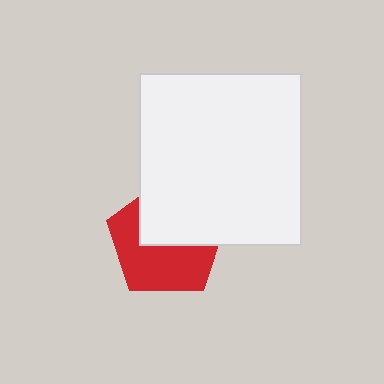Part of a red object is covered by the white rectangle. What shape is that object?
It is a pentagon.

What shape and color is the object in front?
The object in front is a white rectangle.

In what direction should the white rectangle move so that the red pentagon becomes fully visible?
The white rectangle should move up. That is the shortest direction to clear the overlap and leave the red pentagon fully visible.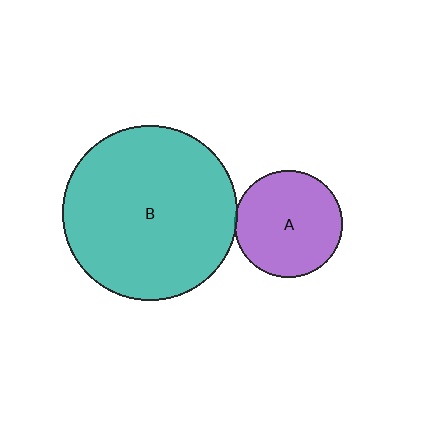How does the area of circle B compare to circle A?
Approximately 2.7 times.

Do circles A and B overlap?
Yes.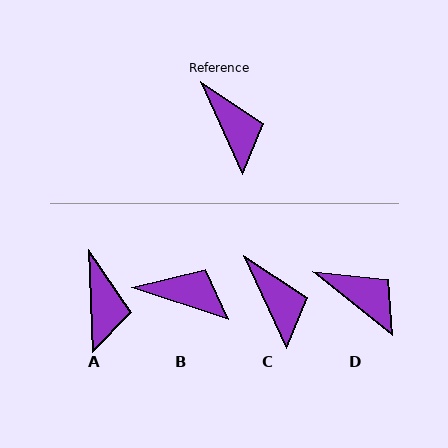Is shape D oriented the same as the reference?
No, it is off by about 27 degrees.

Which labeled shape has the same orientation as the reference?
C.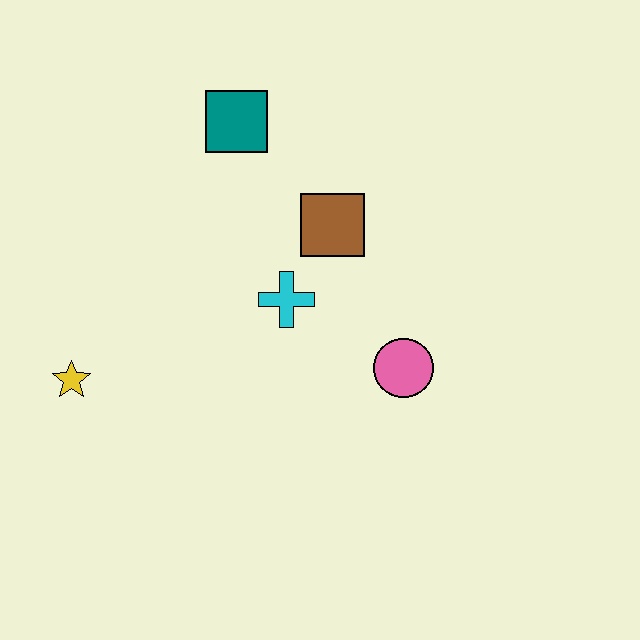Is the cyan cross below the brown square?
Yes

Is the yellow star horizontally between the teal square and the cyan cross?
No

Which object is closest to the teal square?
The brown square is closest to the teal square.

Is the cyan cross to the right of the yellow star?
Yes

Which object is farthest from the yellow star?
The pink circle is farthest from the yellow star.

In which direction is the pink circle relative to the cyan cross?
The pink circle is to the right of the cyan cross.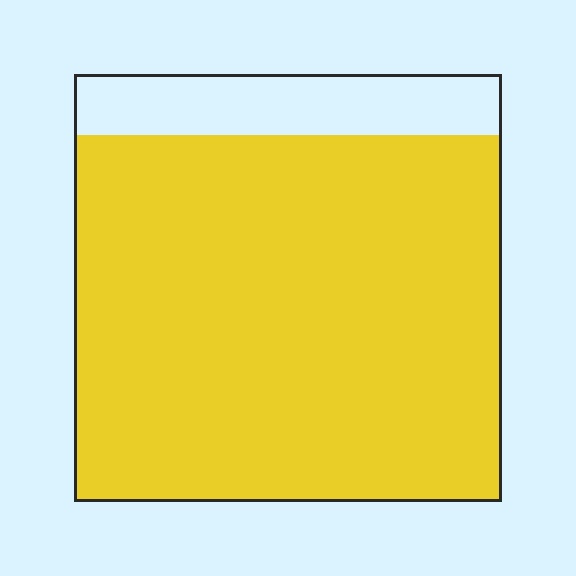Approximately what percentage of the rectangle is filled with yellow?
Approximately 85%.